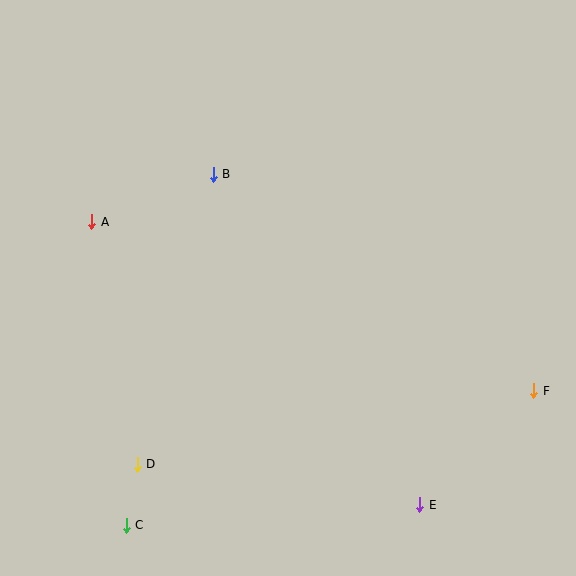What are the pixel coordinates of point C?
Point C is at (126, 525).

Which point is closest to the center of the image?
Point B at (213, 174) is closest to the center.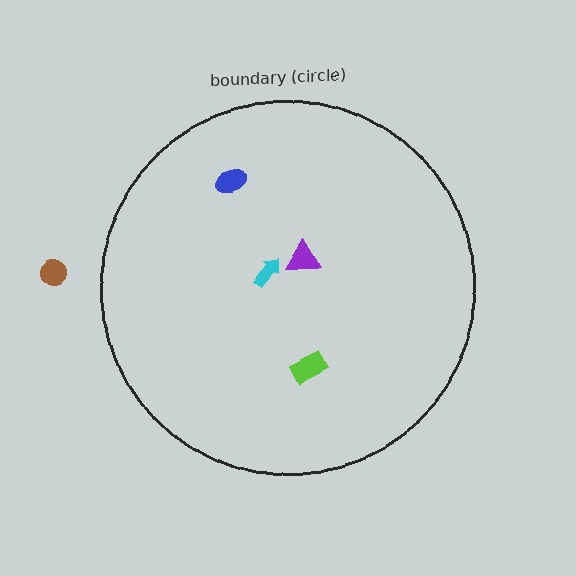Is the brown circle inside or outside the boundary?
Outside.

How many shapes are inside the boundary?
4 inside, 1 outside.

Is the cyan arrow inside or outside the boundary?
Inside.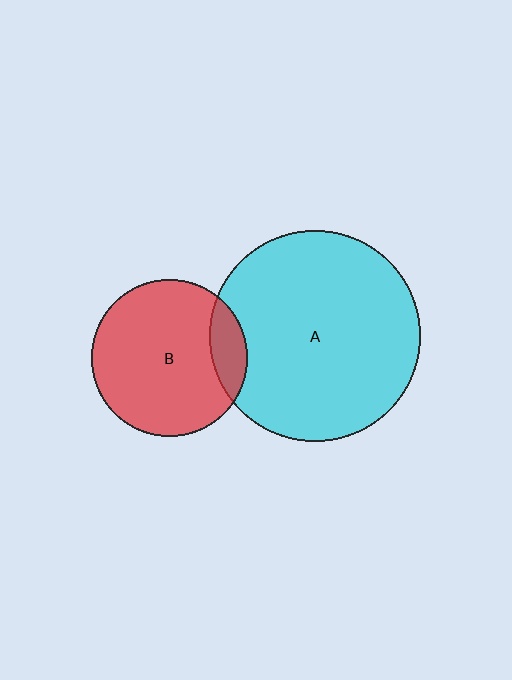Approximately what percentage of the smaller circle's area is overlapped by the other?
Approximately 15%.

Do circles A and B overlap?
Yes.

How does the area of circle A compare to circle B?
Approximately 1.8 times.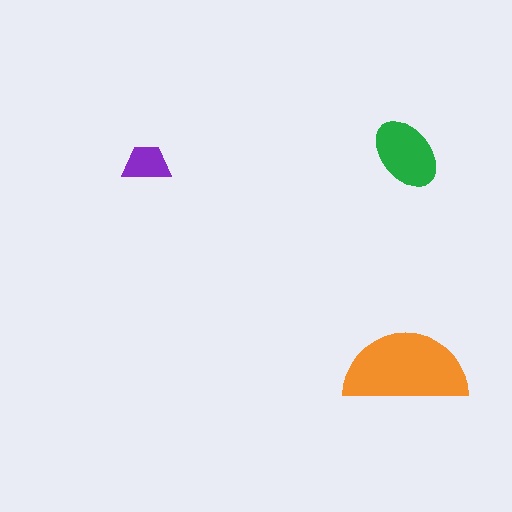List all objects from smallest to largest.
The purple trapezoid, the green ellipse, the orange semicircle.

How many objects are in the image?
There are 3 objects in the image.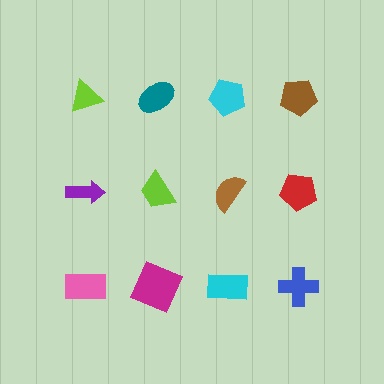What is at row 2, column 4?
A red pentagon.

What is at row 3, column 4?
A blue cross.